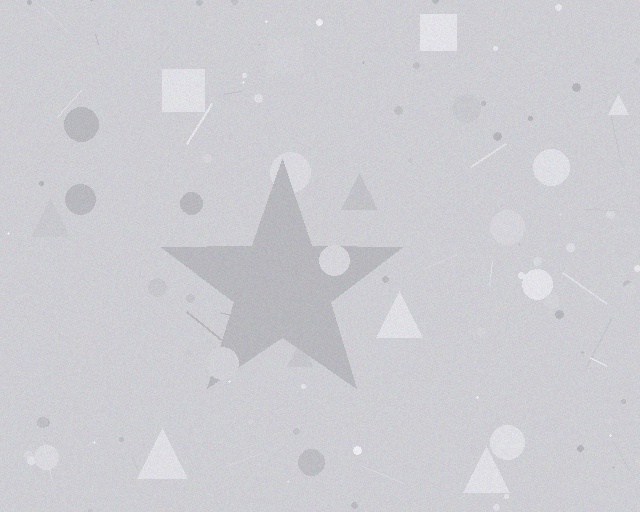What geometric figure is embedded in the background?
A star is embedded in the background.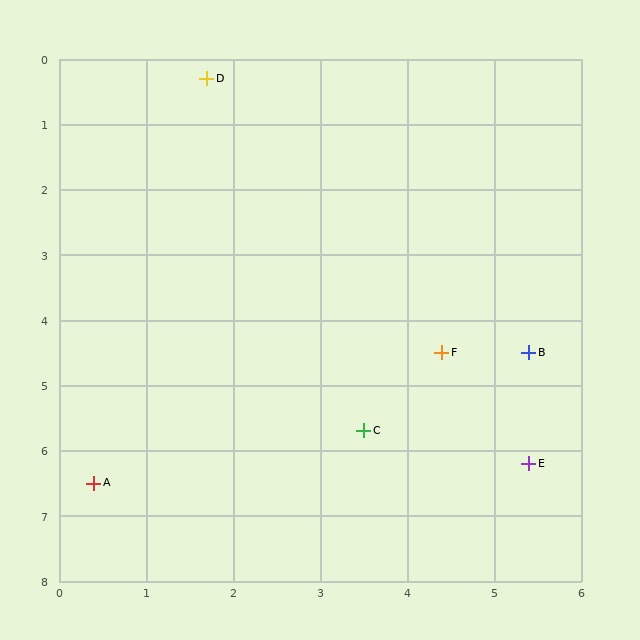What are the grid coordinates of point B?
Point B is at approximately (5.4, 4.5).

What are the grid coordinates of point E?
Point E is at approximately (5.4, 6.2).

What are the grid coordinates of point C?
Point C is at approximately (3.5, 5.7).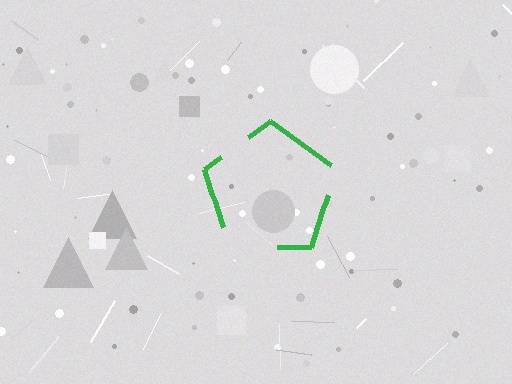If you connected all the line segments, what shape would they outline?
They would outline a pentagon.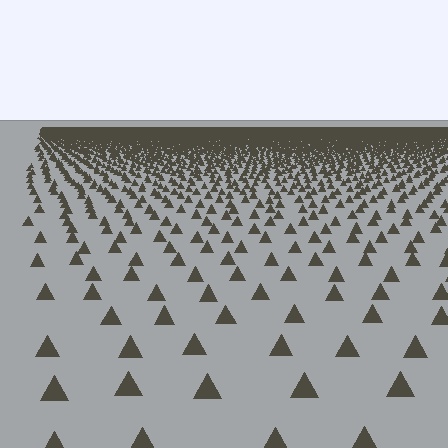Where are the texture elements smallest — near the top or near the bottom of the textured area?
Near the top.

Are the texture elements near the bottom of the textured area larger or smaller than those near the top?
Larger. Near the bottom, elements are closer to the viewer and appear at a bigger on-screen size.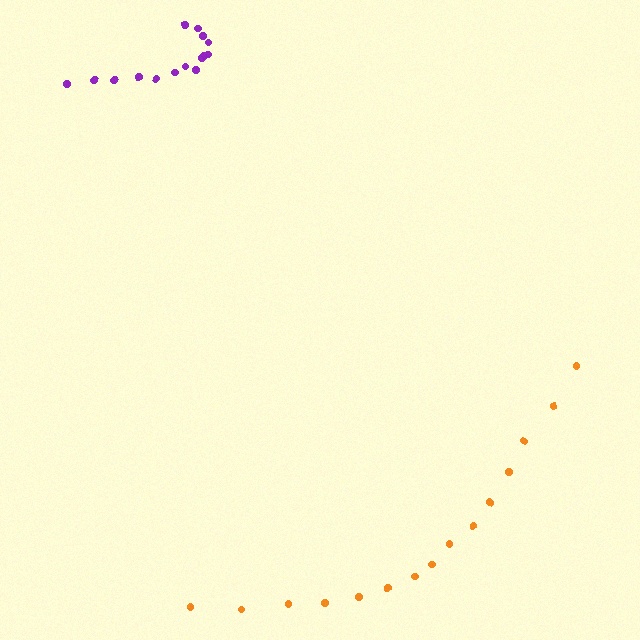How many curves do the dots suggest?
There are 2 distinct paths.